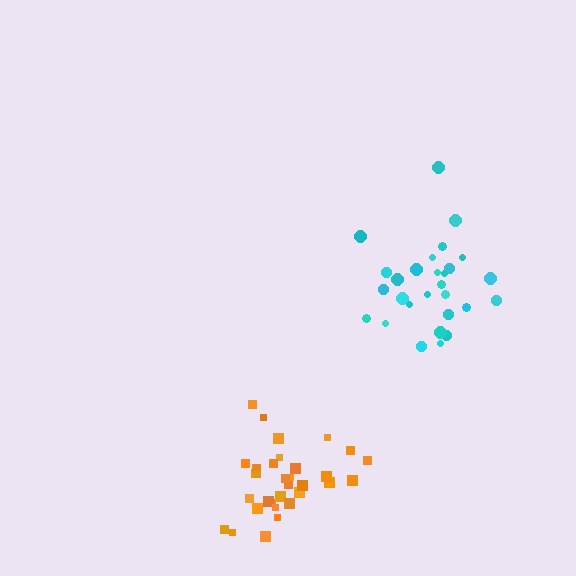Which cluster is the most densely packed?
Orange.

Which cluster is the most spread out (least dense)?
Cyan.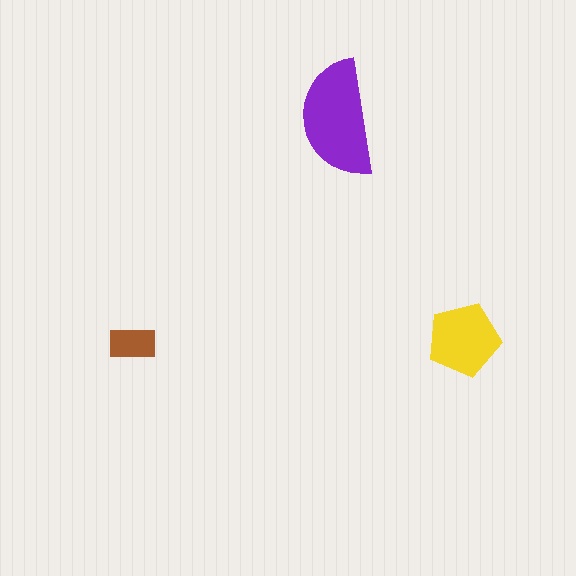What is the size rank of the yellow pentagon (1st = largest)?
2nd.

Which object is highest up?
The purple semicircle is topmost.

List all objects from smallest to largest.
The brown rectangle, the yellow pentagon, the purple semicircle.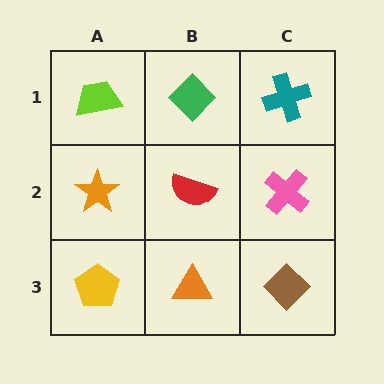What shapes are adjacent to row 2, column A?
A lime trapezoid (row 1, column A), a yellow pentagon (row 3, column A), a red semicircle (row 2, column B).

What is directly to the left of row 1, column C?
A green diamond.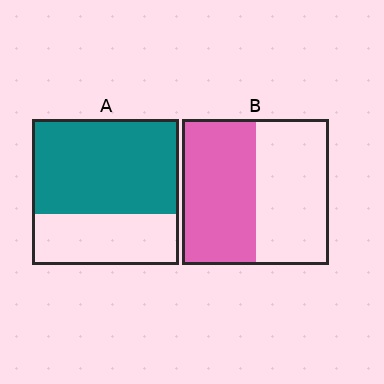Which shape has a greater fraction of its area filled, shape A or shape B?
Shape A.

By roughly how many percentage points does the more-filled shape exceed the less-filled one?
By roughly 15 percentage points (A over B).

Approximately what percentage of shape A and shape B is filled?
A is approximately 65% and B is approximately 50%.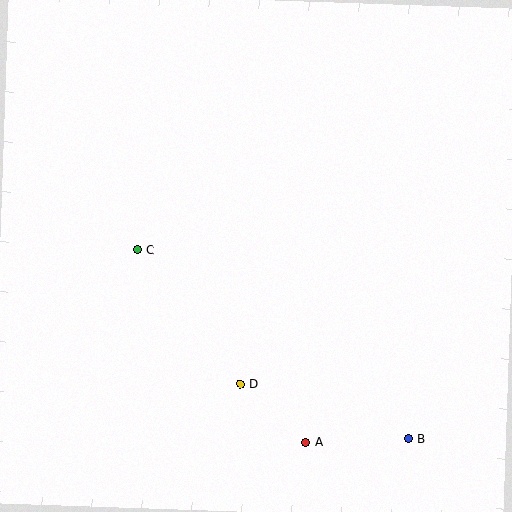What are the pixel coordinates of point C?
Point C is at (137, 250).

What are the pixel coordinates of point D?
Point D is at (240, 384).